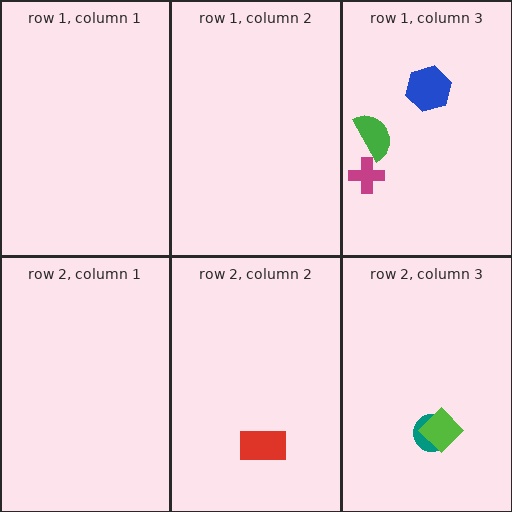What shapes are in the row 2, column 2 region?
The red rectangle.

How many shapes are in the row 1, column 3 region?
3.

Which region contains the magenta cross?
The row 1, column 3 region.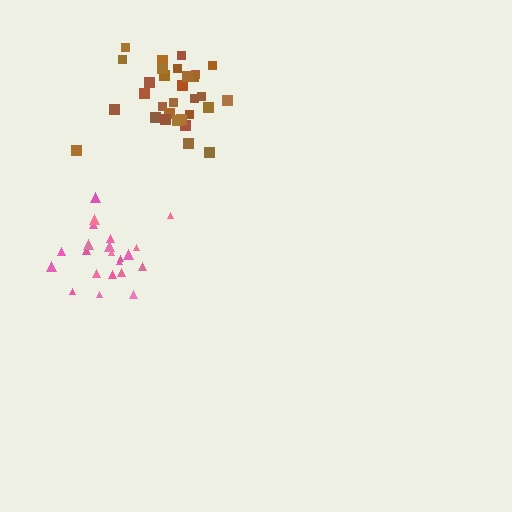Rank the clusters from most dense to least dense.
pink, brown.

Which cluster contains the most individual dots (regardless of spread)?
Brown (31).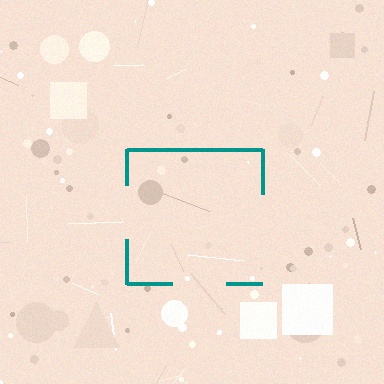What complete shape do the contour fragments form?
The contour fragments form a square.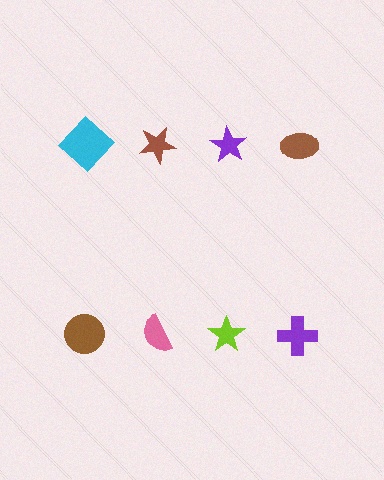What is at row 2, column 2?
A pink semicircle.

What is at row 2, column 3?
A lime star.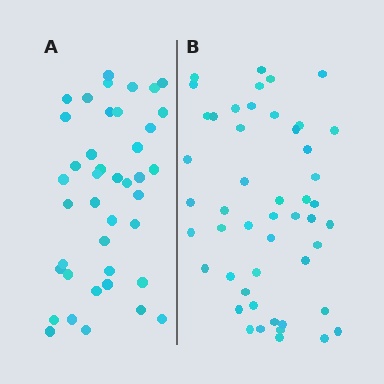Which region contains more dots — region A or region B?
Region B (the right region) has more dots.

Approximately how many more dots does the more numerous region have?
Region B has roughly 8 or so more dots than region A.